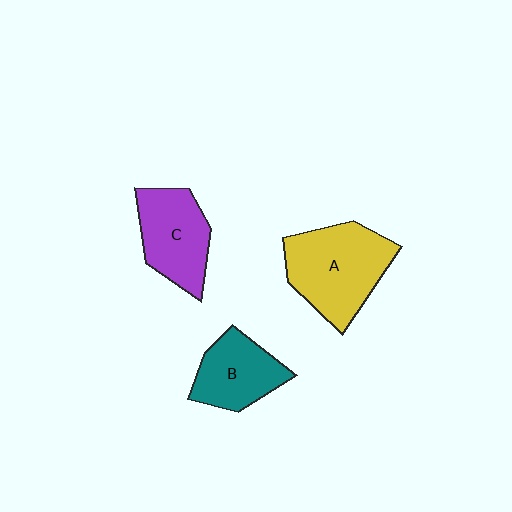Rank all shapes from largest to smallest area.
From largest to smallest: A (yellow), C (purple), B (teal).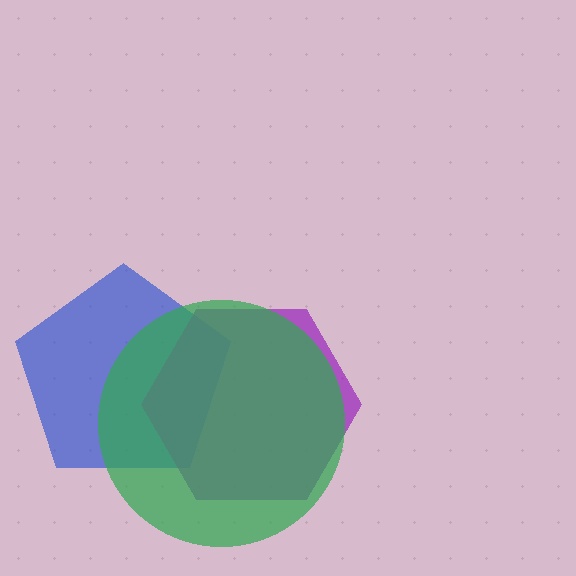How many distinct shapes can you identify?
There are 3 distinct shapes: a blue pentagon, a purple hexagon, a green circle.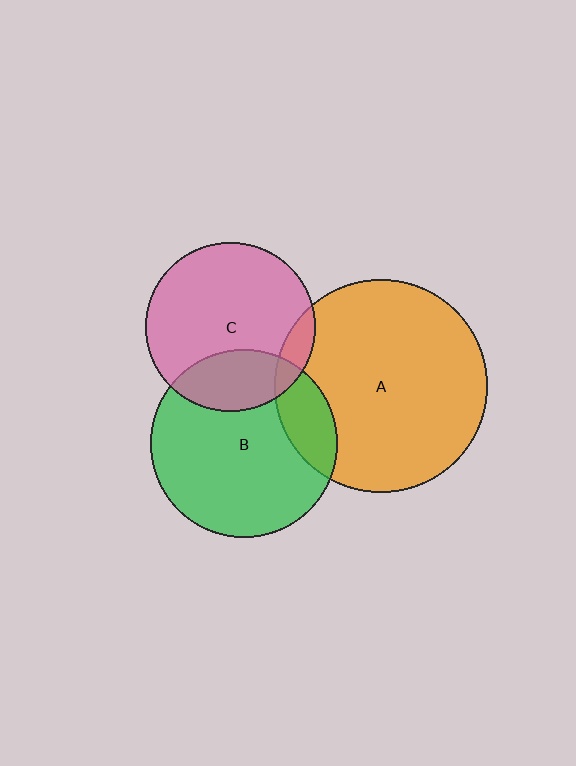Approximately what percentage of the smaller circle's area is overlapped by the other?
Approximately 15%.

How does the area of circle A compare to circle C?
Approximately 1.6 times.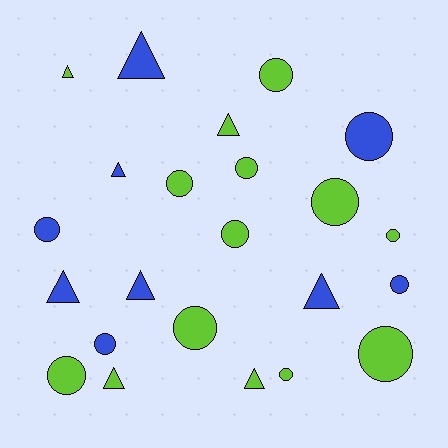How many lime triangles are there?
There are 4 lime triangles.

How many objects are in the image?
There are 23 objects.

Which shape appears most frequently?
Circle, with 14 objects.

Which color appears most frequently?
Lime, with 14 objects.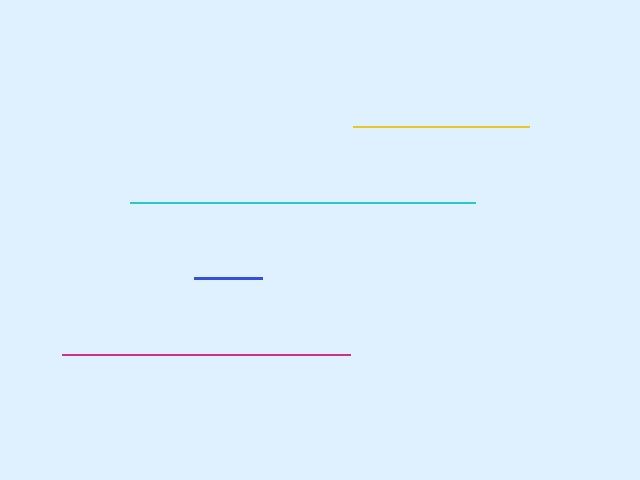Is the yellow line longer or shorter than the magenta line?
The magenta line is longer than the yellow line.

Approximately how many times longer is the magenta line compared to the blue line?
The magenta line is approximately 4.3 times the length of the blue line.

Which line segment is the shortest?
The blue line is the shortest at approximately 68 pixels.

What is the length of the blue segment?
The blue segment is approximately 68 pixels long.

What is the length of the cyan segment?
The cyan segment is approximately 344 pixels long.